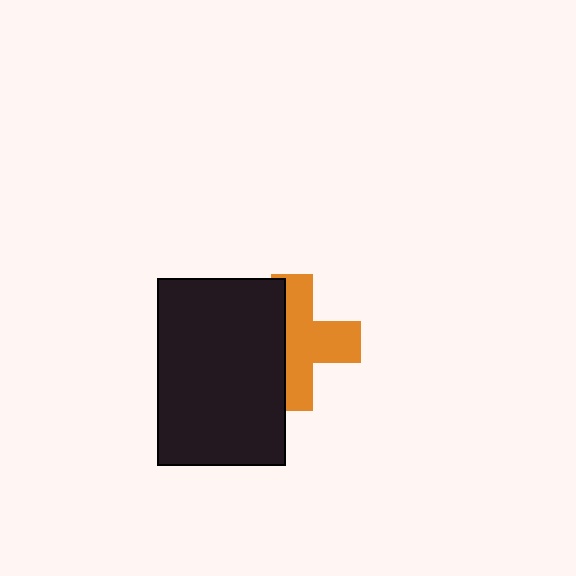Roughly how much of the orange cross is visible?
About half of it is visible (roughly 60%).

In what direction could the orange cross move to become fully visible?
The orange cross could move right. That would shift it out from behind the black rectangle entirely.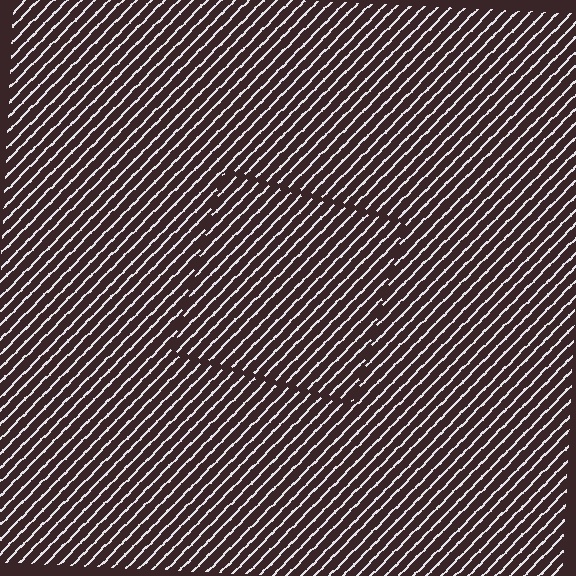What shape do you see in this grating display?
An illusory square. The interior of the shape contains the same grating, shifted by half a period — the contour is defined by the phase discontinuity where line-ends from the inner and outer gratings abut.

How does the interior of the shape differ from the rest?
The interior of the shape contains the same grating, shifted by half a period — the contour is defined by the phase discontinuity where line-ends from the inner and outer gratings abut.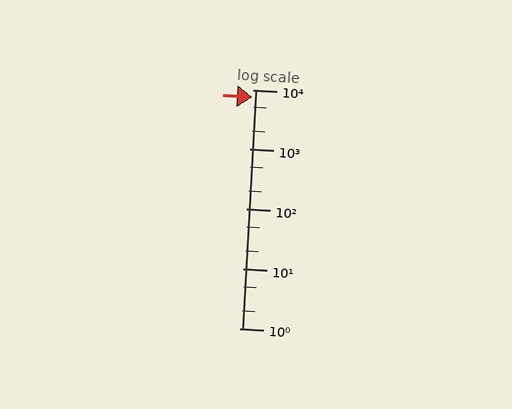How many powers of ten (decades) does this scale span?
The scale spans 4 decades, from 1 to 10000.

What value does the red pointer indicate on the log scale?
The pointer indicates approximately 7600.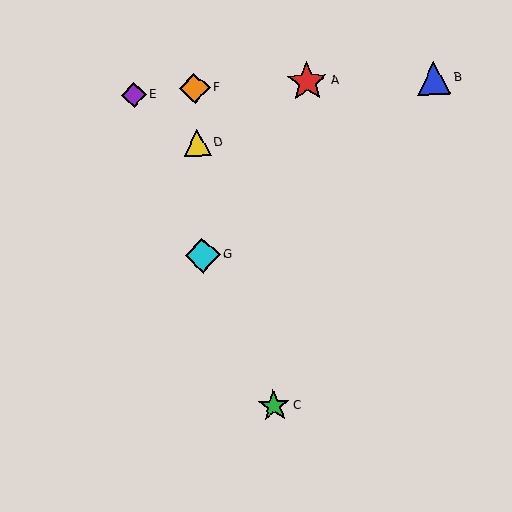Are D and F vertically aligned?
Yes, both are at x≈197.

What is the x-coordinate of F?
Object F is at x≈195.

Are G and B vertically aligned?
No, G is at x≈203 and B is at x≈434.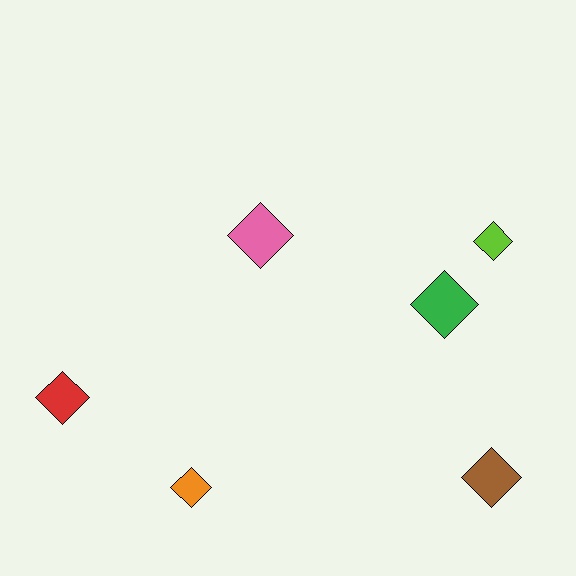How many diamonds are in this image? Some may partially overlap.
There are 6 diamonds.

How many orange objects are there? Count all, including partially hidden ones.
There is 1 orange object.